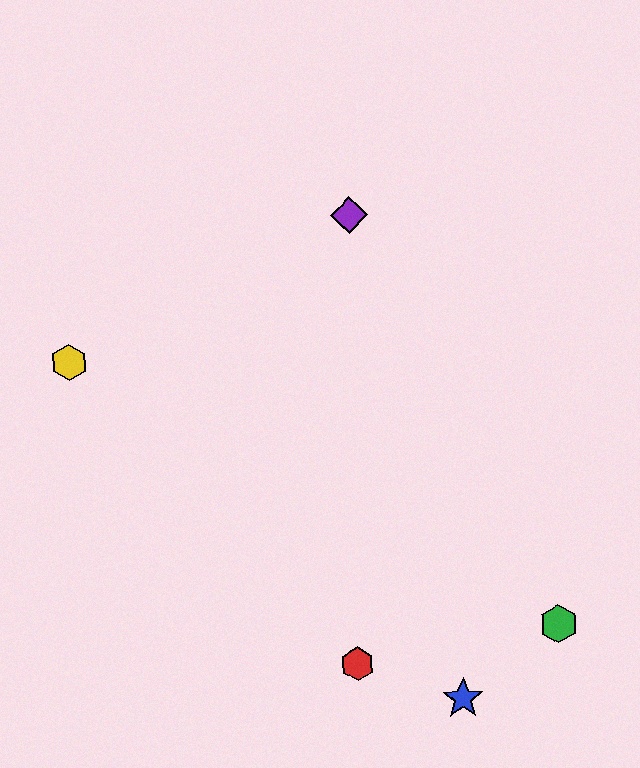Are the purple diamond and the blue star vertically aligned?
No, the purple diamond is at x≈349 and the blue star is at x≈463.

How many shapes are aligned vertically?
2 shapes (the red hexagon, the purple diamond) are aligned vertically.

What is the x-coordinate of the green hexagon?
The green hexagon is at x≈558.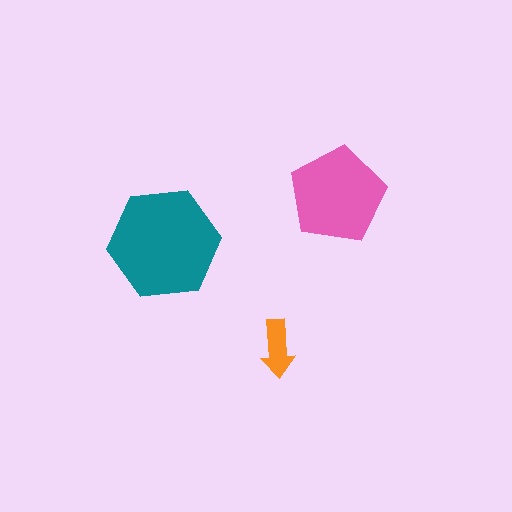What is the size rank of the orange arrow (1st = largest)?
3rd.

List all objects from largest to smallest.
The teal hexagon, the pink pentagon, the orange arrow.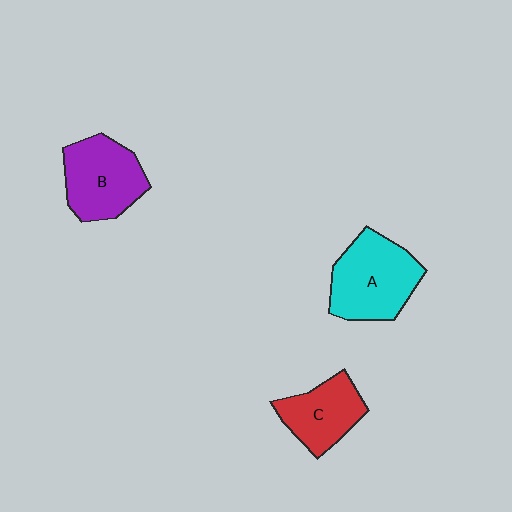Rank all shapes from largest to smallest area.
From largest to smallest: A (cyan), B (purple), C (red).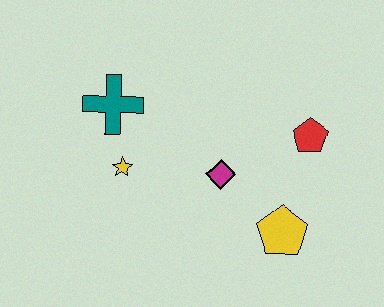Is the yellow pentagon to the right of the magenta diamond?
Yes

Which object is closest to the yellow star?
The teal cross is closest to the yellow star.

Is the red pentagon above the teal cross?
No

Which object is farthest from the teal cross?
The yellow pentagon is farthest from the teal cross.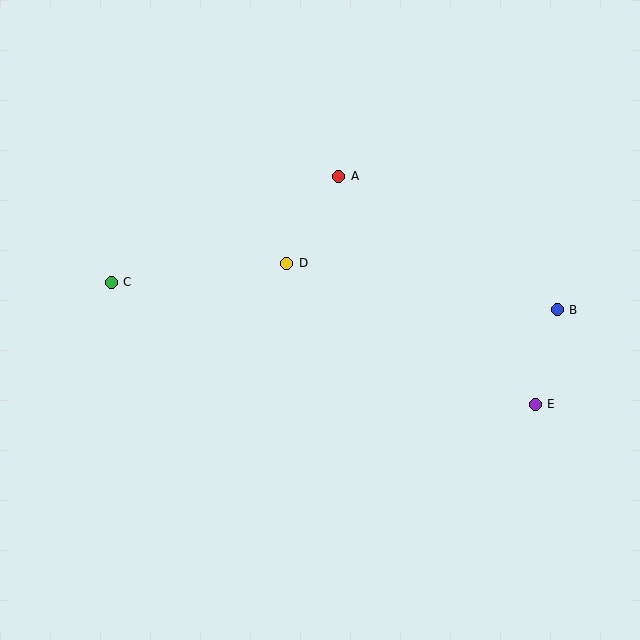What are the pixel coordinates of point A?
Point A is at (339, 176).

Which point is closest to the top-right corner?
Point B is closest to the top-right corner.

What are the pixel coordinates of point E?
Point E is at (535, 404).